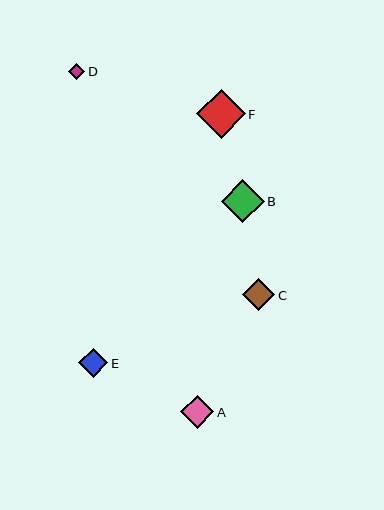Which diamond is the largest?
Diamond F is the largest with a size of approximately 48 pixels.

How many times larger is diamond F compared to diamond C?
Diamond F is approximately 1.5 times the size of diamond C.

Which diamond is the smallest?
Diamond D is the smallest with a size of approximately 16 pixels.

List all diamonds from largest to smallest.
From largest to smallest: F, B, A, C, E, D.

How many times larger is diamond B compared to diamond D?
Diamond B is approximately 2.6 times the size of diamond D.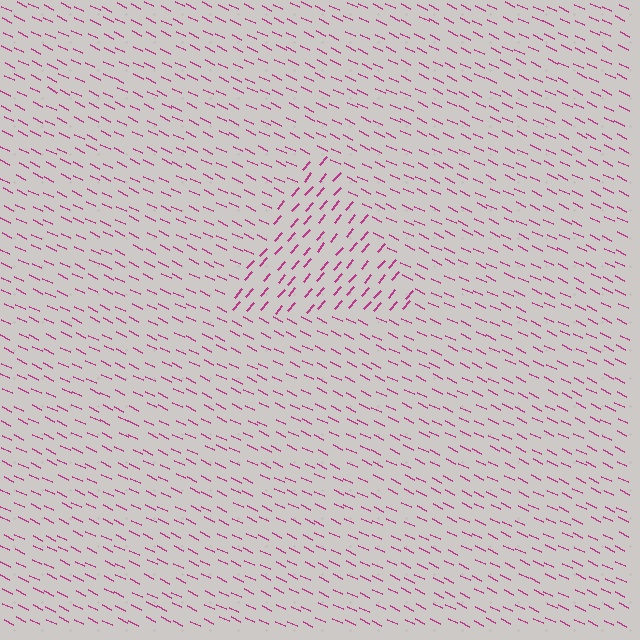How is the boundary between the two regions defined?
The boundary is defined purely by a change in line orientation (approximately 75 degrees difference). All lines are the same color and thickness.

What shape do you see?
I see a triangle.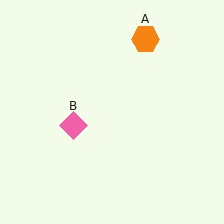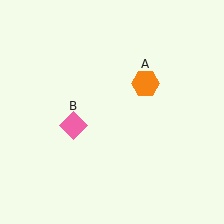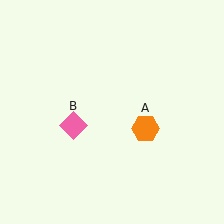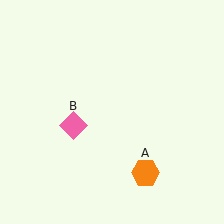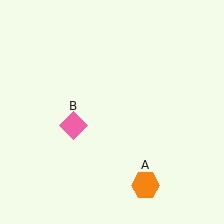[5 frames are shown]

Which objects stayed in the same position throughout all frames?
Pink diamond (object B) remained stationary.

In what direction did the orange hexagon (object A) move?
The orange hexagon (object A) moved down.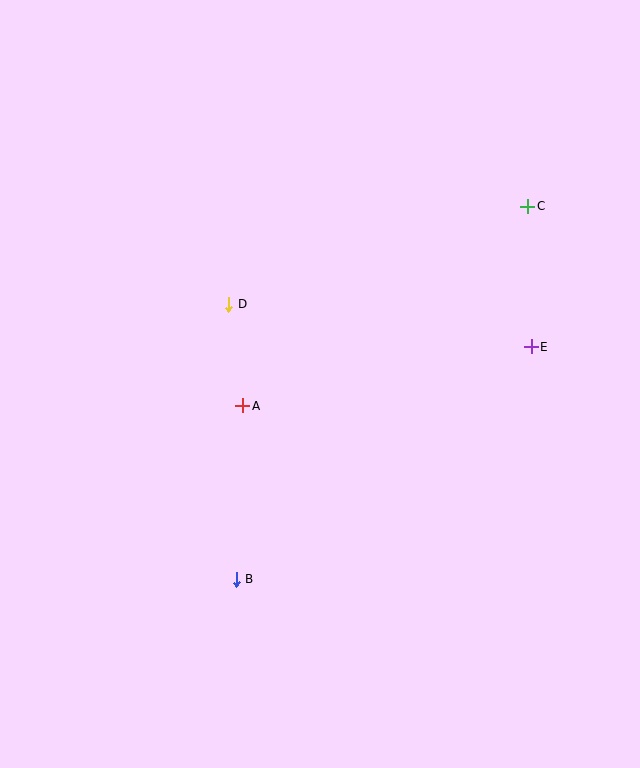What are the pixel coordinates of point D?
Point D is at (229, 304).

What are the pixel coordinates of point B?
Point B is at (236, 579).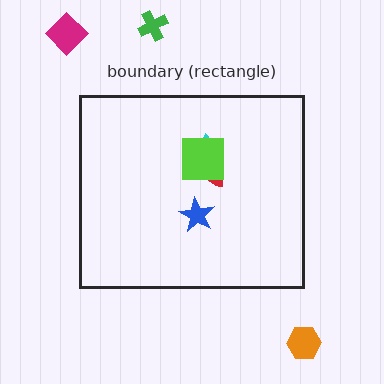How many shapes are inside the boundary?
4 inside, 3 outside.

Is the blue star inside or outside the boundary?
Inside.